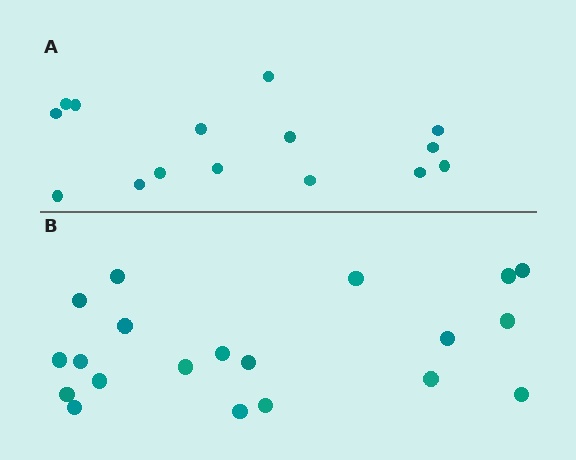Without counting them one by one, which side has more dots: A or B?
Region B (the bottom region) has more dots.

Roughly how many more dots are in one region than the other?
Region B has about 5 more dots than region A.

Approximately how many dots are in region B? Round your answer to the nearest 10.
About 20 dots.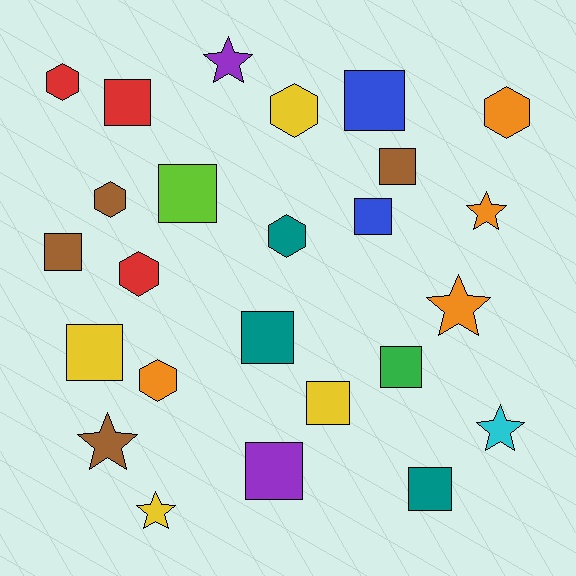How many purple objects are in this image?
There are 2 purple objects.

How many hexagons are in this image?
There are 7 hexagons.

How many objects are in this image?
There are 25 objects.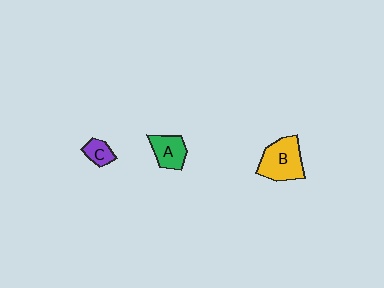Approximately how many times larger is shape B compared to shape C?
Approximately 2.5 times.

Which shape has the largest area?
Shape B (yellow).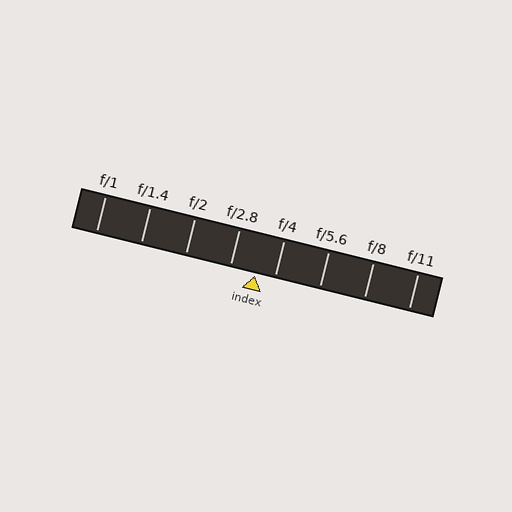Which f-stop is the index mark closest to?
The index mark is closest to f/4.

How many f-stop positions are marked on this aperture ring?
There are 8 f-stop positions marked.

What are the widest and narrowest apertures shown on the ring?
The widest aperture shown is f/1 and the narrowest is f/11.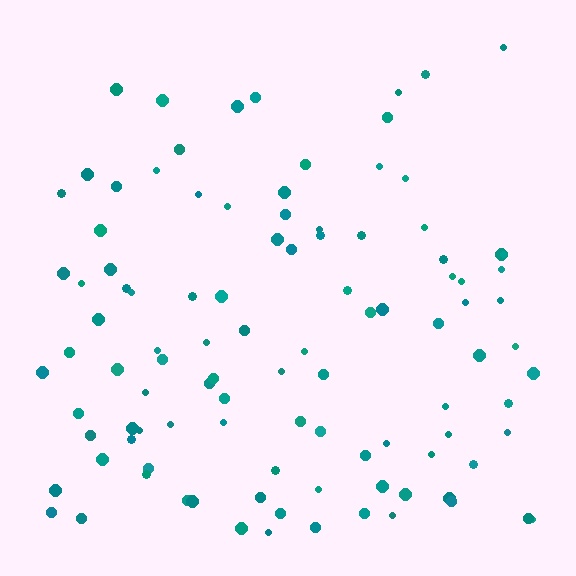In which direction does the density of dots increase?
From top to bottom, with the bottom side densest.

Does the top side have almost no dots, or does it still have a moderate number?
Still a moderate number, just noticeably fewer than the bottom.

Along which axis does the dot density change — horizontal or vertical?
Vertical.